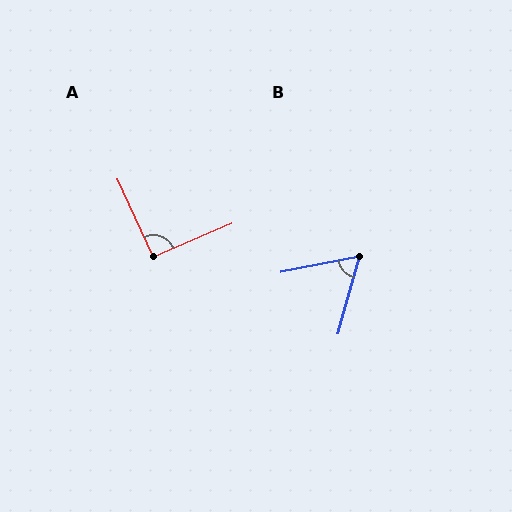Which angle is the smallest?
B, at approximately 63 degrees.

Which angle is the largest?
A, at approximately 92 degrees.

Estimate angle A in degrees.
Approximately 92 degrees.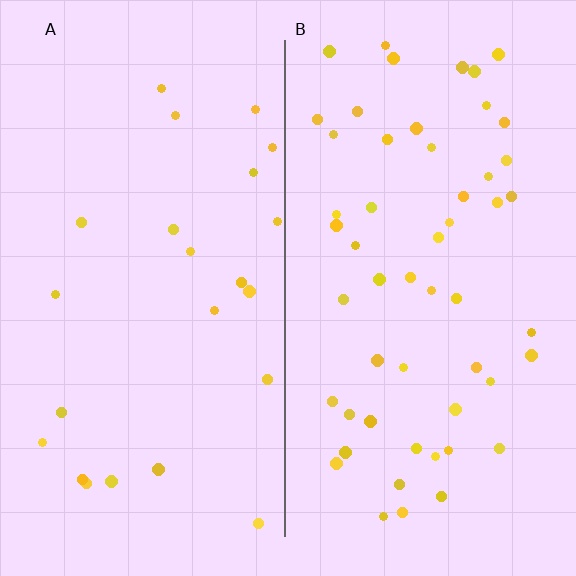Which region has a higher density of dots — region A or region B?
B (the right).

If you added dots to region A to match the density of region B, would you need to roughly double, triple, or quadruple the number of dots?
Approximately double.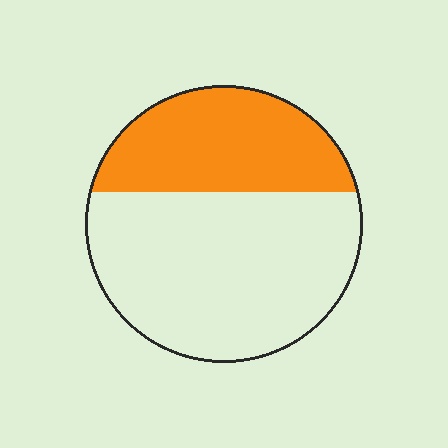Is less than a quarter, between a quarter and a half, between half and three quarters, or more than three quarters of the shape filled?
Between a quarter and a half.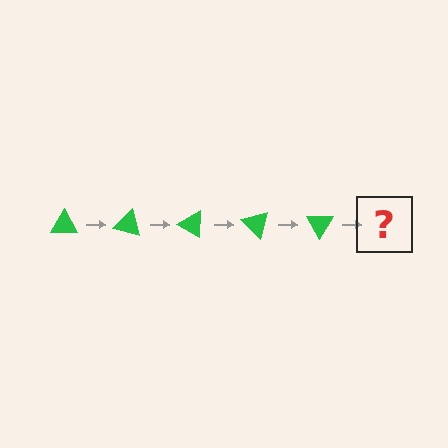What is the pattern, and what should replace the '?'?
The pattern is that the triangle rotates 15 degrees each step. The '?' should be a green triangle rotated 75 degrees.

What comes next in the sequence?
The next element should be a green triangle rotated 75 degrees.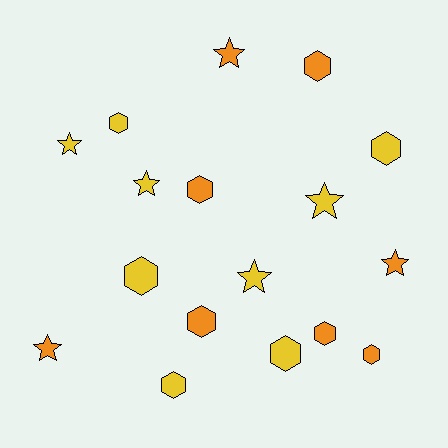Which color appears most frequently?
Yellow, with 9 objects.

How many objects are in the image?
There are 17 objects.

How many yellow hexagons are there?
There are 5 yellow hexagons.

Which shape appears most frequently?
Hexagon, with 10 objects.